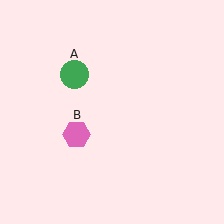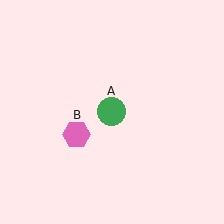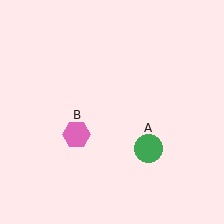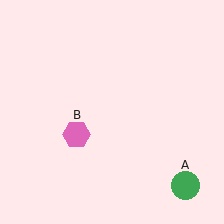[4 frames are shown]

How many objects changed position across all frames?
1 object changed position: green circle (object A).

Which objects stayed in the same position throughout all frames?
Pink hexagon (object B) remained stationary.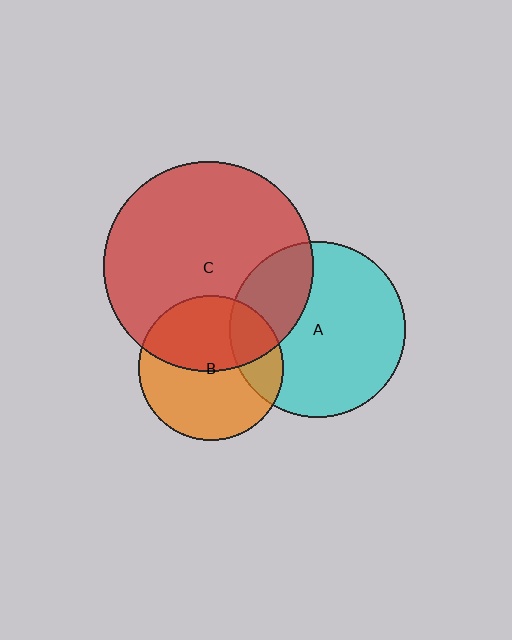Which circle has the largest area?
Circle C (red).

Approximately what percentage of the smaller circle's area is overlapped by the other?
Approximately 20%.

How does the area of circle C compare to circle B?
Approximately 2.1 times.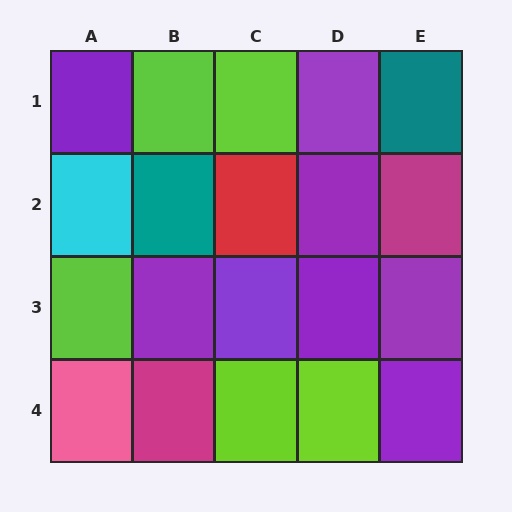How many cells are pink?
1 cell is pink.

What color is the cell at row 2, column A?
Cyan.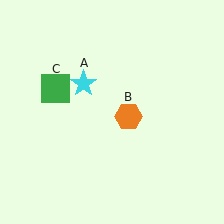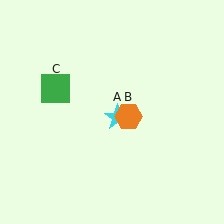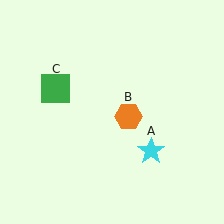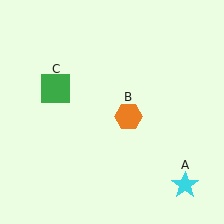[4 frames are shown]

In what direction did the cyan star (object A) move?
The cyan star (object A) moved down and to the right.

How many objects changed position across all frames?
1 object changed position: cyan star (object A).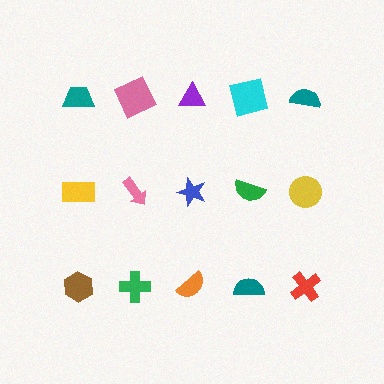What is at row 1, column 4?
A cyan square.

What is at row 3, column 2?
A green cross.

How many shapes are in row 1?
5 shapes.